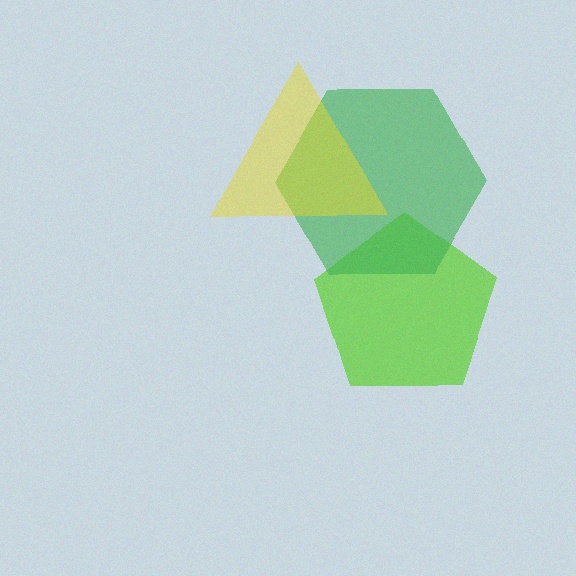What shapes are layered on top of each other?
The layered shapes are: a lime pentagon, a green hexagon, a yellow triangle.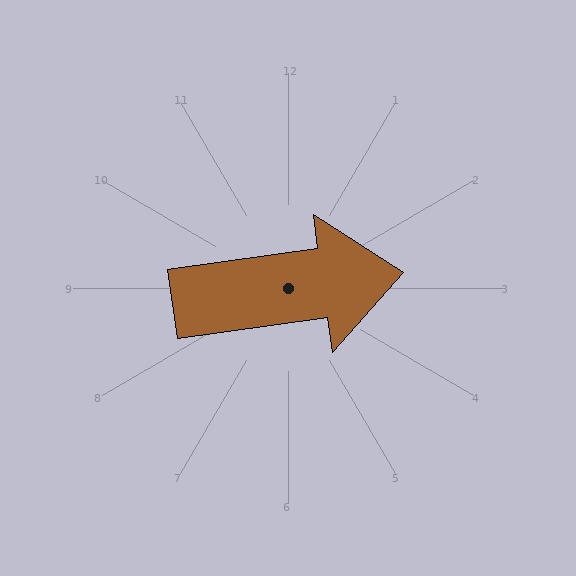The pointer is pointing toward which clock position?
Roughly 3 o'clock.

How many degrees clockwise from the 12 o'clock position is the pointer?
Approximately 82 degrees.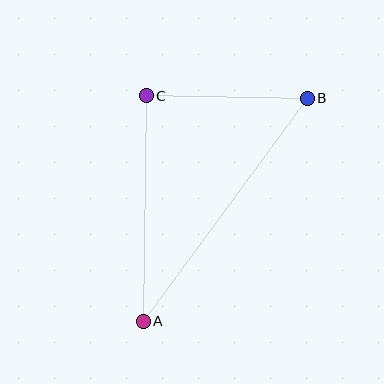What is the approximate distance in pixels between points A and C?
The distance between A and C is approximately 226 pixels.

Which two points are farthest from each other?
Points A and B are farthest from each other.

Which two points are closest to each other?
Points B and C are closest to each other.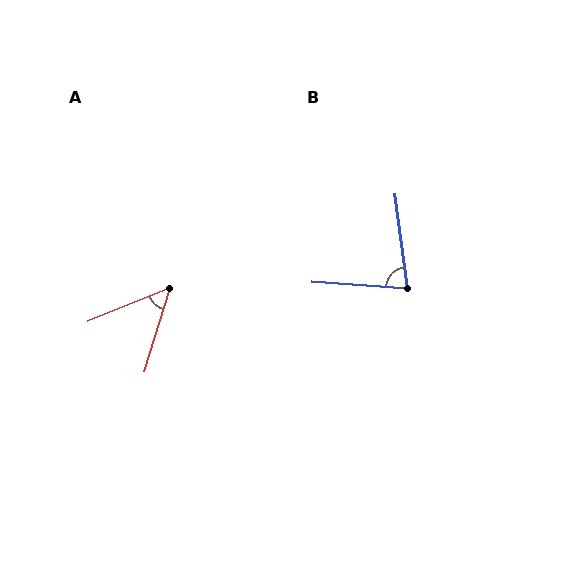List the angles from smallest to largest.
A (51°), B (79°).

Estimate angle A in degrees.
Approximately 51 degrees.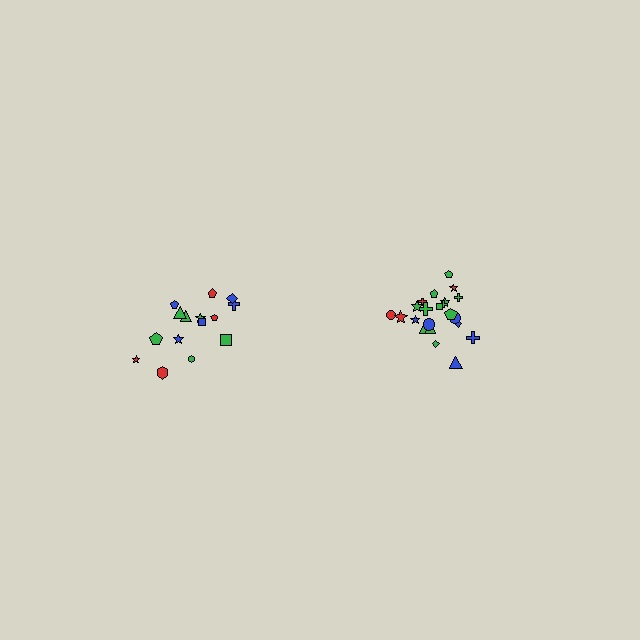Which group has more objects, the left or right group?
The right group.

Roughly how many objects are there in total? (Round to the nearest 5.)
Roughly 35 objects in total.